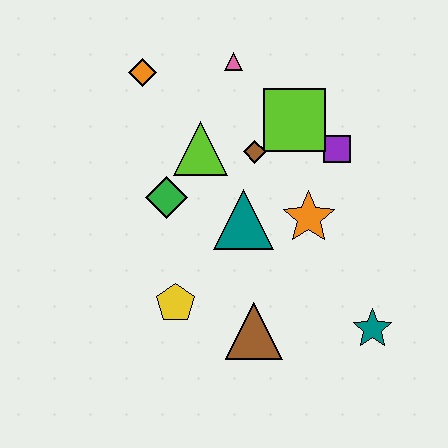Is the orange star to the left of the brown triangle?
No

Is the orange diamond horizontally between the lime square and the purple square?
No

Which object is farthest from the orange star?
The orange diamond is farthest from the orange star.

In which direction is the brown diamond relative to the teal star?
The brown diamond is above the teal star.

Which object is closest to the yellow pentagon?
The brown triangle is closest to the yellow pentagon.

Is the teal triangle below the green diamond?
Yes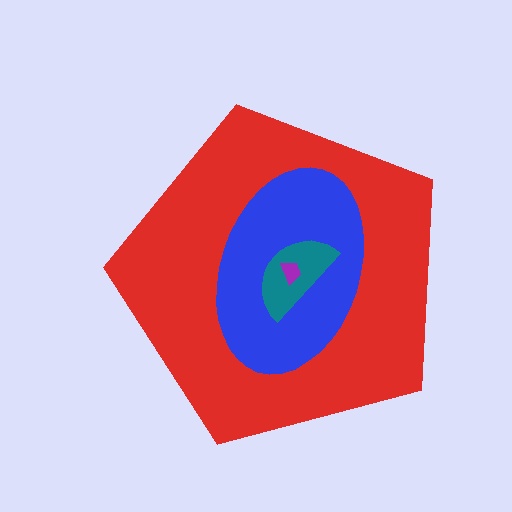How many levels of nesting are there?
4.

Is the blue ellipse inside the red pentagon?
Yes.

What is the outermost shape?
The red pentagon.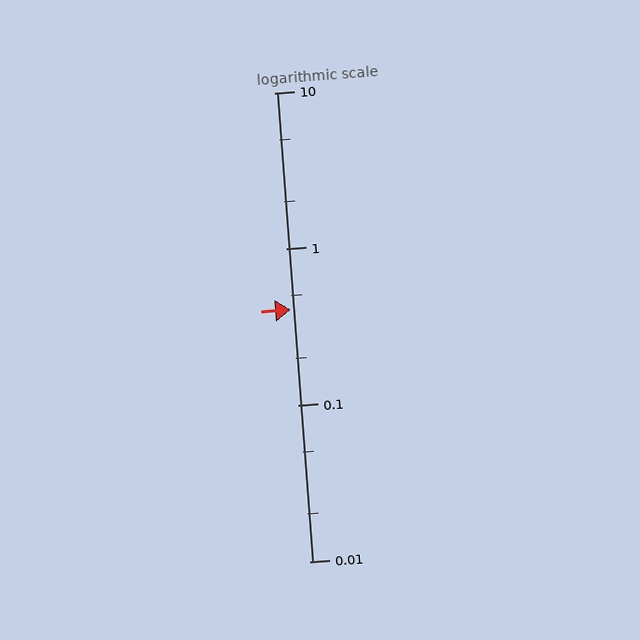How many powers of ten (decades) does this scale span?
The scale spans 3 decades, from 0.01 to 10.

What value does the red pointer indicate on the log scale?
The pointer indicates approximately 0.41.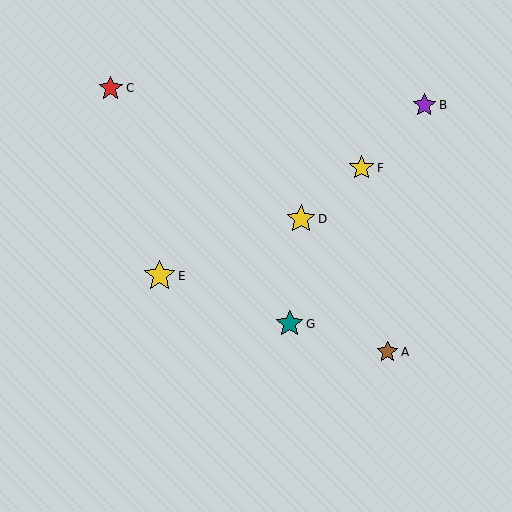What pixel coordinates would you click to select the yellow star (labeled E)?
Click at (160, 275) to select the yellow star E.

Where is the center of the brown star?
The center of the brown star is at (387, 351).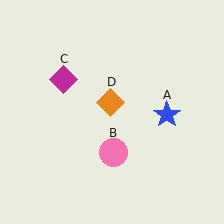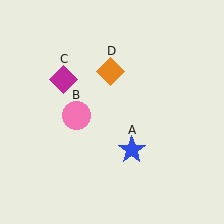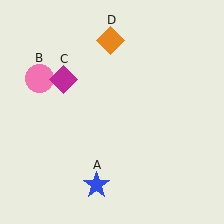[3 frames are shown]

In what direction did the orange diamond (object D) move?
The orange diamond (object D) moved up.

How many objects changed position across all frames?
3 objects changed position: blue star (object A), pink circle (object B), orange diamond (object D).